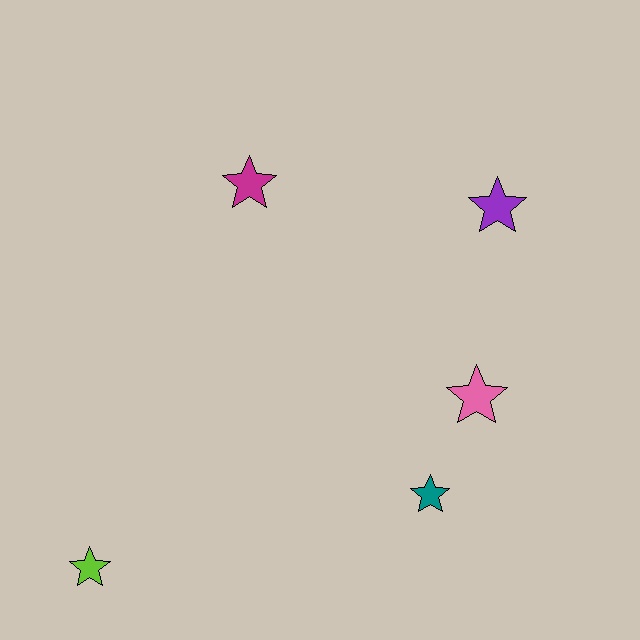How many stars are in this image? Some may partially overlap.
There are 5 stars.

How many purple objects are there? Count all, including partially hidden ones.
There is 1 purple object.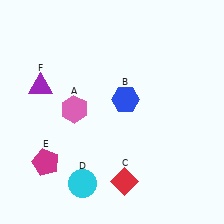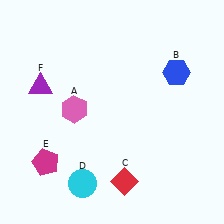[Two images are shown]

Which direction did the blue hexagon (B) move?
The blue hexagon (B) moved right.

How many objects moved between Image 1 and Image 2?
1 object moved between the two images.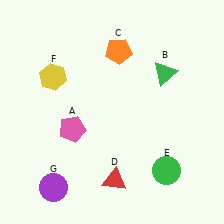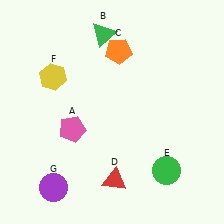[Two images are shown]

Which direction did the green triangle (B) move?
The green triangle (B) moved left.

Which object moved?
The green triangle (B) moved left.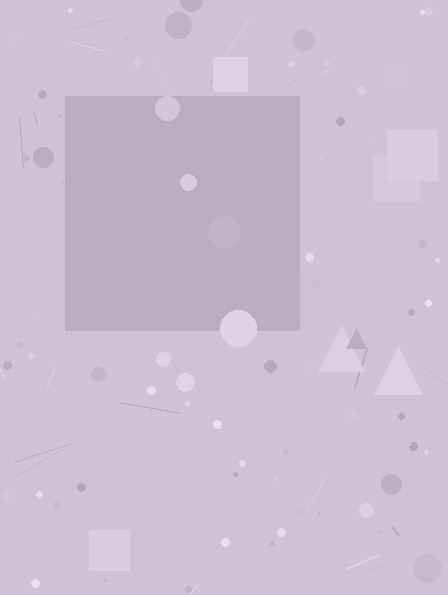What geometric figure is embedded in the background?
A square is embedded in the background.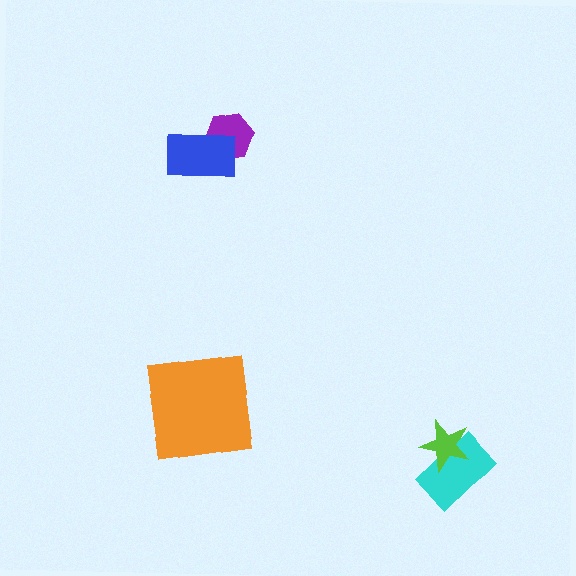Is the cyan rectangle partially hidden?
Yes, it is partially covered by another shape.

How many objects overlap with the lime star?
1 object overlaps with the lime star.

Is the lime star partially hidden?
No, no other shape covers it.